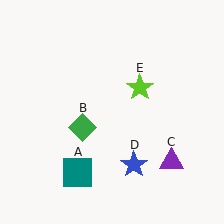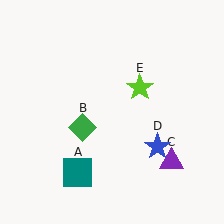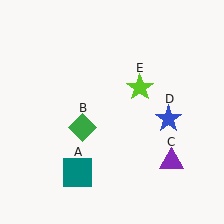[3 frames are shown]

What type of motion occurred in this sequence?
The blue star (object D) rotated counterclockwise around the center of the scene.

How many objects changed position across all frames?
1 object changed position: blue star (object D).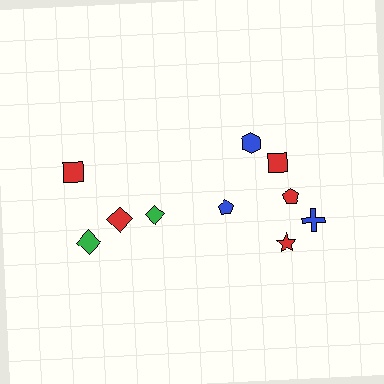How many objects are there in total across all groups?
There are 10 objects.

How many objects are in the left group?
There are 4 objects.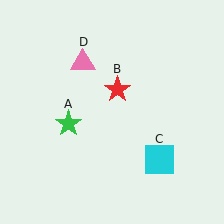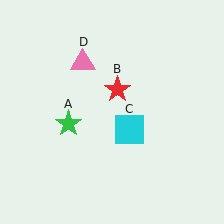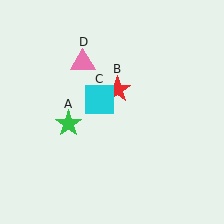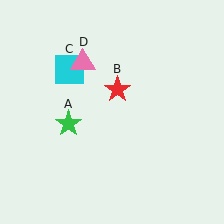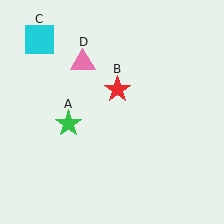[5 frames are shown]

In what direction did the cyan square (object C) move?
The cyan square (object C) moved up and to the left.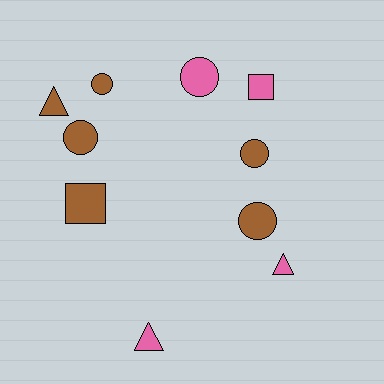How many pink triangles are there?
There are 2 pink triangles.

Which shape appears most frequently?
Circle, with 5 objects.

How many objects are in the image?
There are 10 objects.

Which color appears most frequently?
Brown, with 6 objects.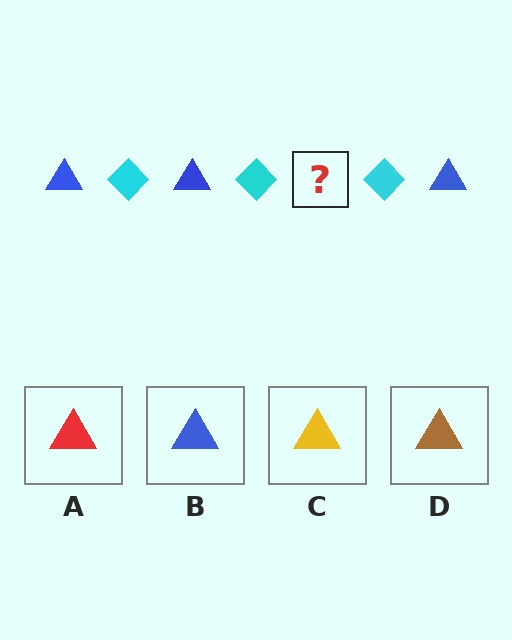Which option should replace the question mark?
Option B.